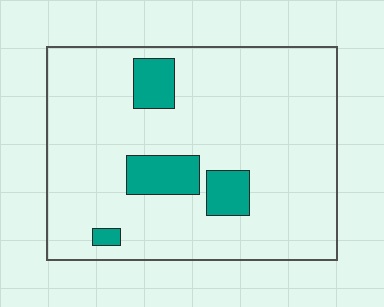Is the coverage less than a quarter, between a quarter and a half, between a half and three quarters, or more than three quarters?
Less than a quarter.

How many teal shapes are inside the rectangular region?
4.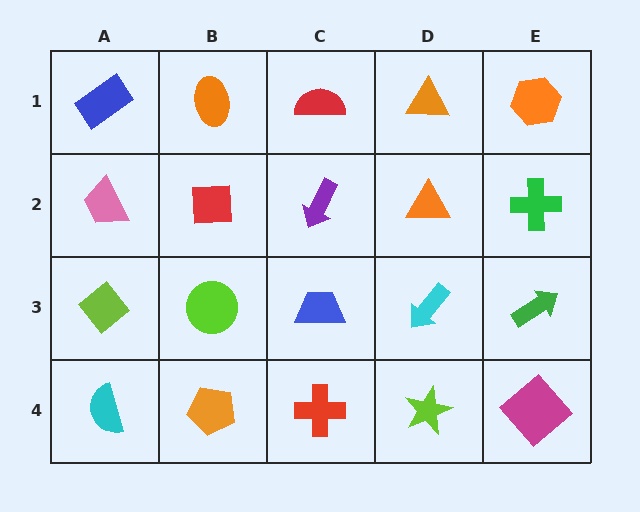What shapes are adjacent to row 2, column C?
A red semicircle (row 1, column C), a blue trapezoid (row 3, column C), a red square (row 2, column B), an orange triangle (row 2, column D).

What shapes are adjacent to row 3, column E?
A green cross (row 2, column E), a magenta diamond (row 4, column E), a cyan arrow (row 3, column D).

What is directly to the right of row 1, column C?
An orange triangle.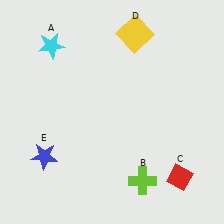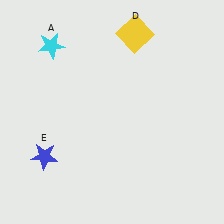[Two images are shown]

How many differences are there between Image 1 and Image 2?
There are 2 differences between the two images.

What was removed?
The red diamond (C), the lime cross (B) were removed in Image 2.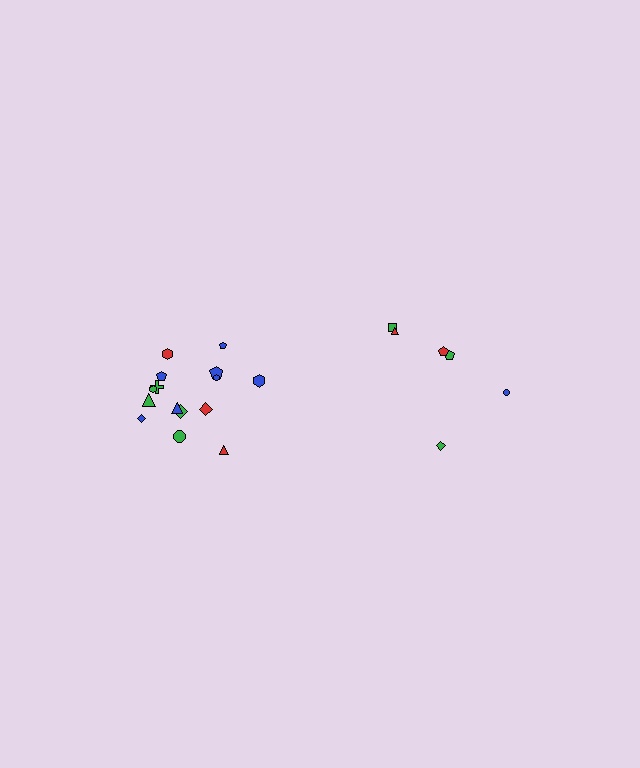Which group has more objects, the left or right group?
The left group.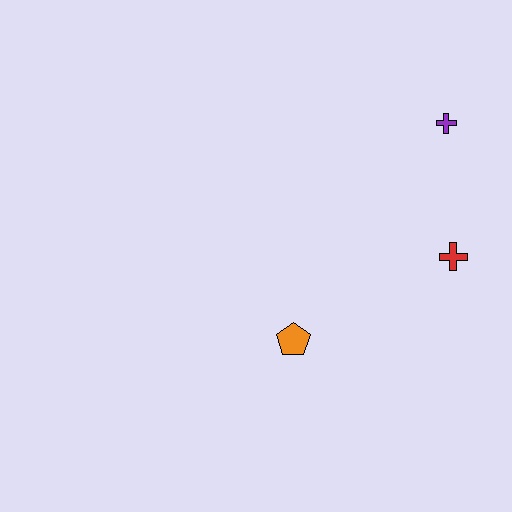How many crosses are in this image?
There are 2 crosses.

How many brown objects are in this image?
There are no brown objects.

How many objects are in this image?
There are 3 objects.